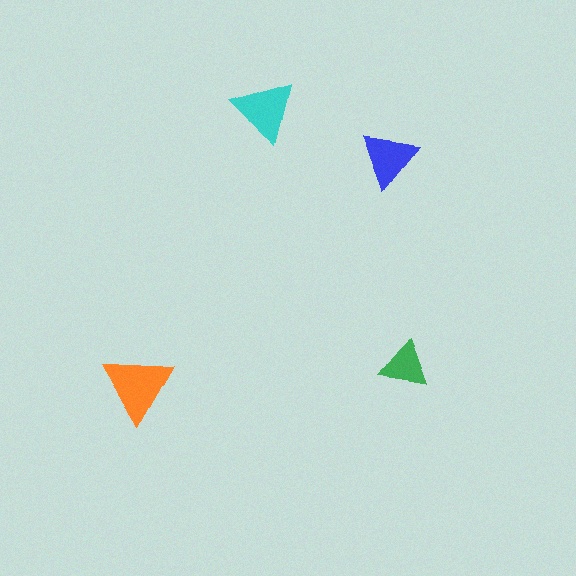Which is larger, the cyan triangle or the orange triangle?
The orange one.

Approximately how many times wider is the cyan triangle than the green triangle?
About 1.5 times wider.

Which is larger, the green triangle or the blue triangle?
The blue one.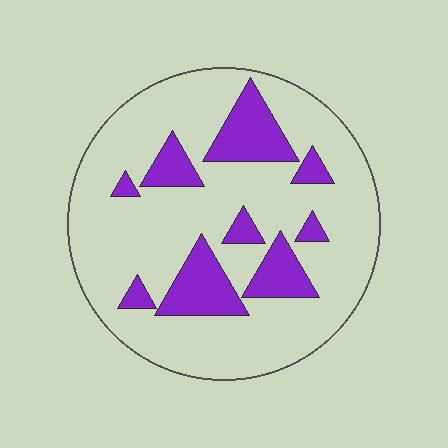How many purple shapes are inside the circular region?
9.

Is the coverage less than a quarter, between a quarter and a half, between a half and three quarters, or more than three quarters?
Less than a quarter.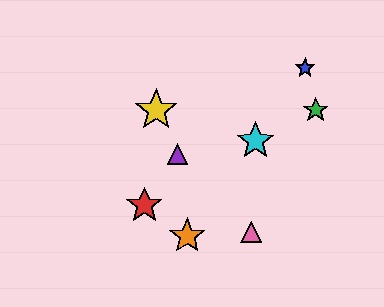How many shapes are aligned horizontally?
2 shapes (the green star, the yellow star) are aligned horizontally.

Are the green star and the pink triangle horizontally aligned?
No, the green star is at y≈110 and the pink triangle is at y≈232.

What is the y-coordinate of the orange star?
The orange star is at y≈236.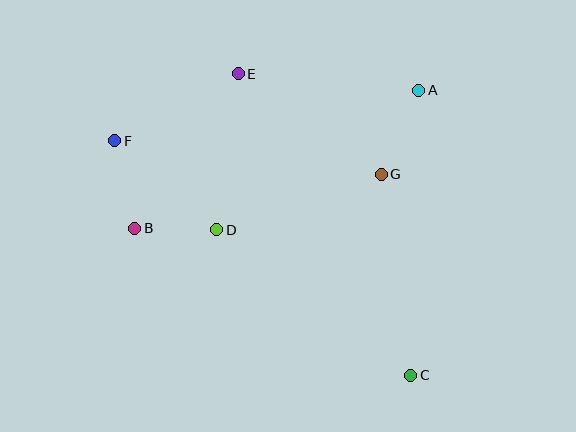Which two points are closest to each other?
Points B and D are closest to each other.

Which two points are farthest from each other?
Points C and F are farthest from each other.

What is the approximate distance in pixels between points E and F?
The distance between E and F is approximately 140 pixels.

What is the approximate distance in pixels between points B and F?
The distance between B and F is approximately 90 pixels.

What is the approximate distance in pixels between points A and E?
The distance between A and E is approximately 181 pixels.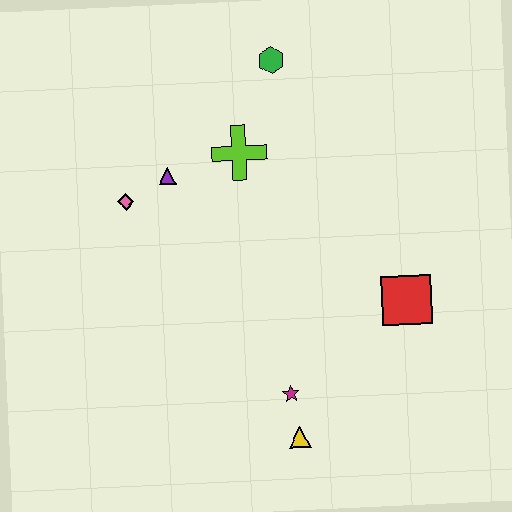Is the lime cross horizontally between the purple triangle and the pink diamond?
No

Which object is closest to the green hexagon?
The lime cross is closest to the green hexagon.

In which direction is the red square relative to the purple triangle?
The red square is to the right of the purple triangle.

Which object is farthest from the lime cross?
The yellow triangle is farthest from the lime cross.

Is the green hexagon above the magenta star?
Yes